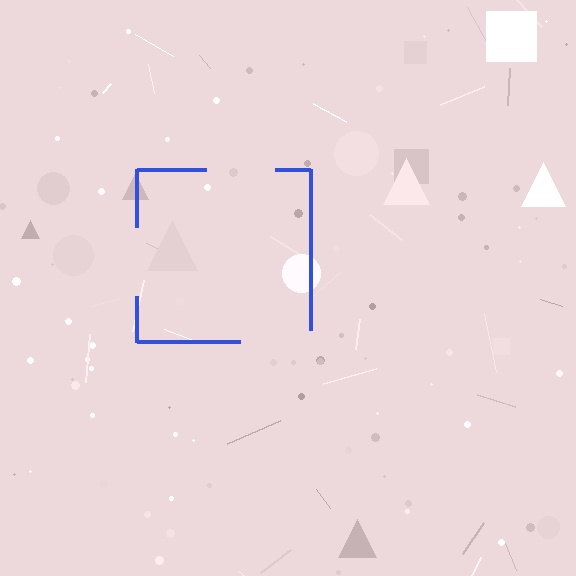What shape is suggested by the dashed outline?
The dashed outline suggests a square.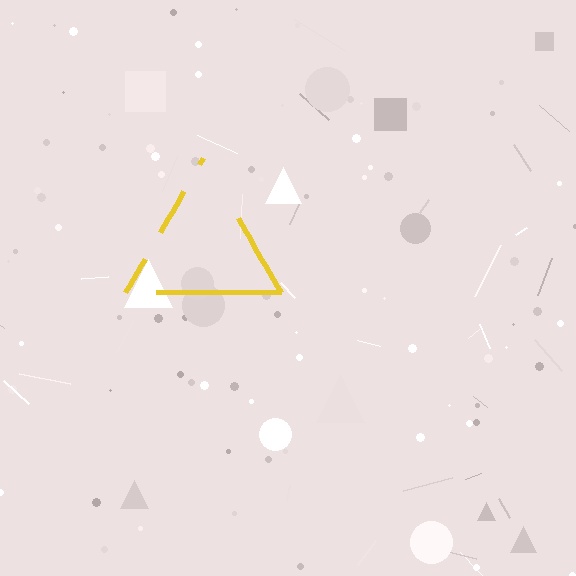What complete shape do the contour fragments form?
The contour fragments form a triangle.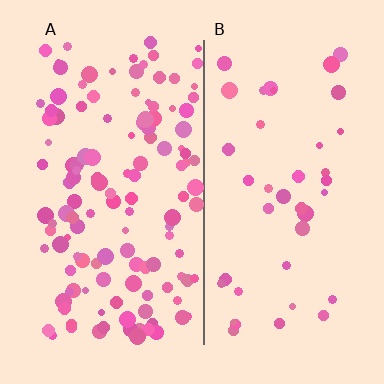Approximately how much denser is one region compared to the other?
Approximately 3.1× — region A over region B.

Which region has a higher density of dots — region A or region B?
A (the left).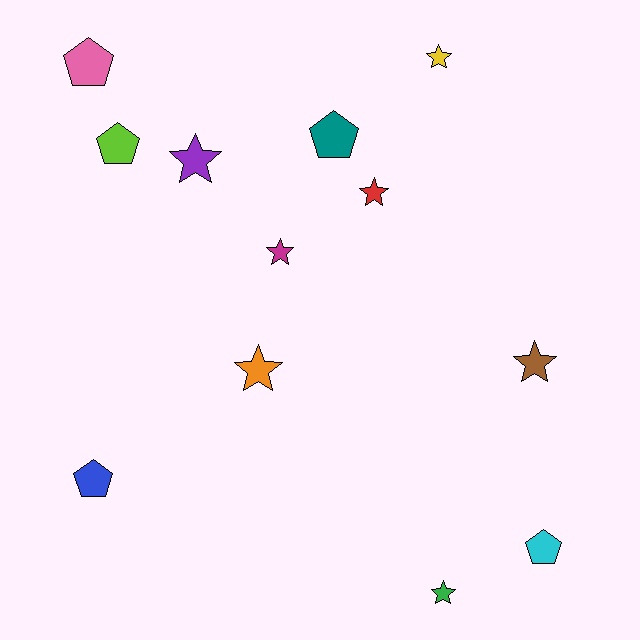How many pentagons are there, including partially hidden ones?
There are 5 pentagons.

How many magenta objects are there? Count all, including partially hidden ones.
There is 1 magenta object.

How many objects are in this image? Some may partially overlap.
There are 12 objects.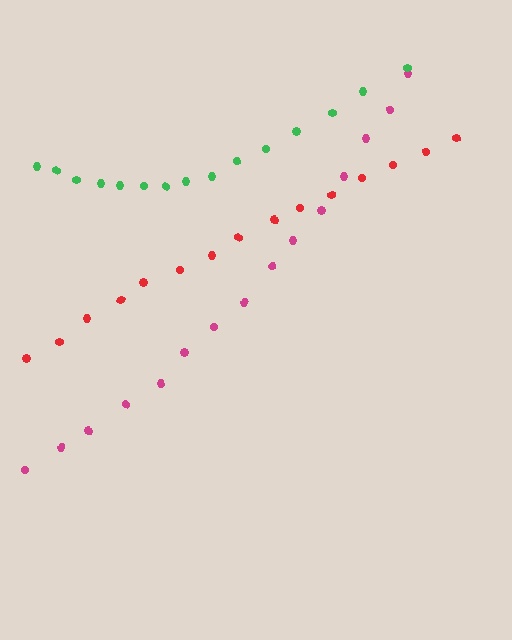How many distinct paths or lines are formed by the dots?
There are 3 distinct paths.